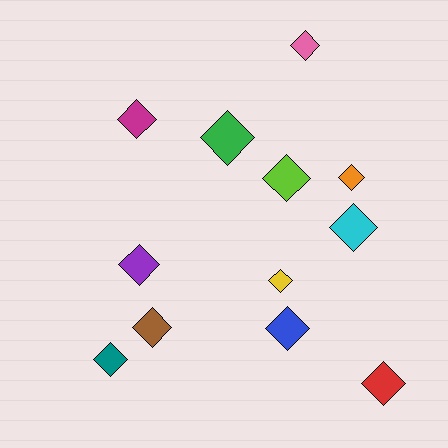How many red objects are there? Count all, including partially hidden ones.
There is 1 red object.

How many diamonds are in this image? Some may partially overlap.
There are 12 diamonds.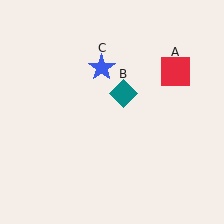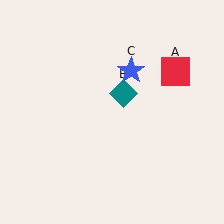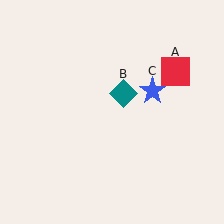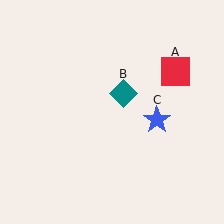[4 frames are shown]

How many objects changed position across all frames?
1 object changed position: blue star (object C).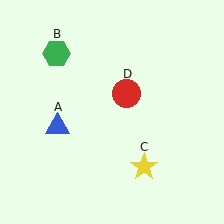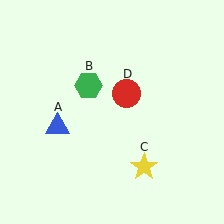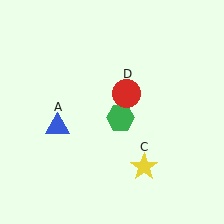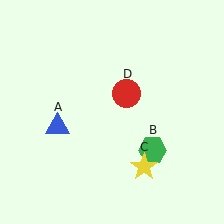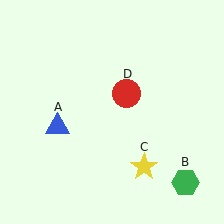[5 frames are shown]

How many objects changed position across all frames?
1 object changed position: green hexagon (object B).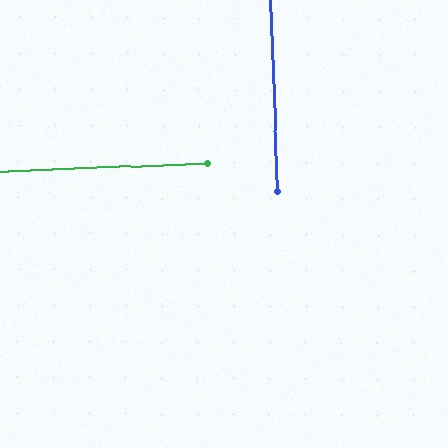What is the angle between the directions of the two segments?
Approximately 90 degrees.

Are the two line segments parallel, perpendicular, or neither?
Perpendicular — they meet at approximately 90°.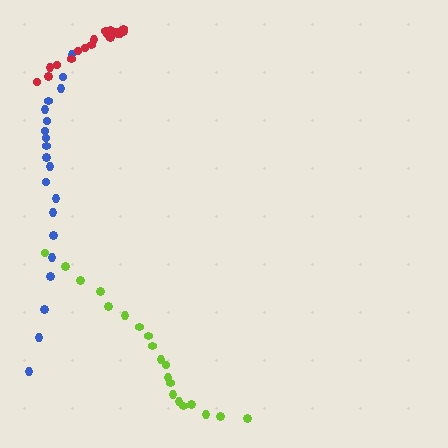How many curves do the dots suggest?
There are 3 distinct paths.